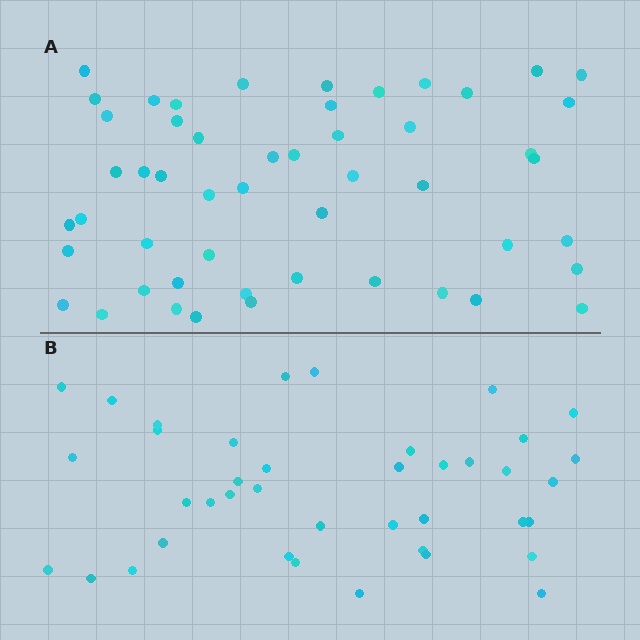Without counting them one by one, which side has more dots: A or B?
Region A (the top region) has more dots.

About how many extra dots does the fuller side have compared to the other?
Region A has roughly 12 or so more dots than region B.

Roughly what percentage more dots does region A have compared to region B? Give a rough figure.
About 30% more.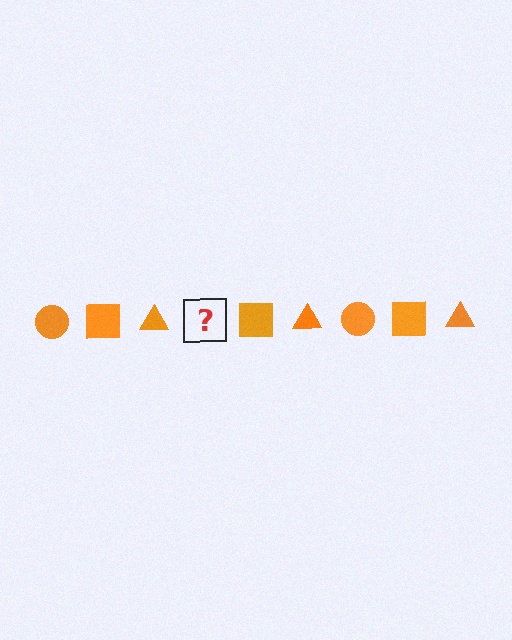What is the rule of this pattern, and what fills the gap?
The rule is that the pattern cycles through circle, square, triangle shapes in orange. The gap should be filled with an orange circle.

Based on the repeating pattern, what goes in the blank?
The blank should be an orange circle.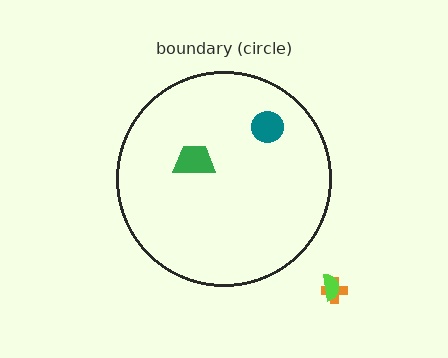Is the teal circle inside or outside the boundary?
Inside.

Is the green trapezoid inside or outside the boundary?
Inside.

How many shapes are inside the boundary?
2 inside, 2 outside.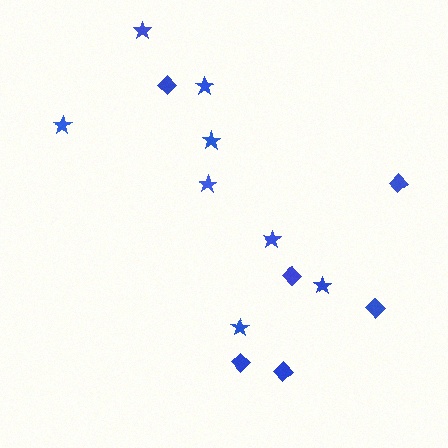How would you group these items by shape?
There are 2 groups: one group of stars (8) and one group of diamonds (6).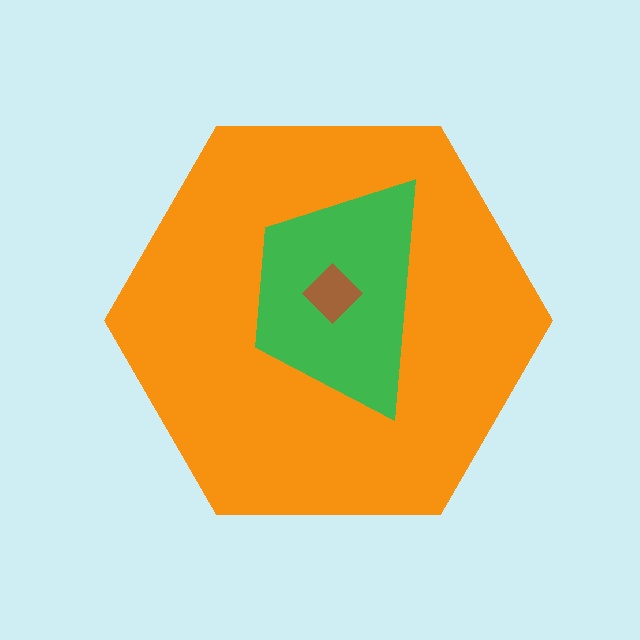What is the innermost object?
The brown diamond.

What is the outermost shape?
The orange hexagon.